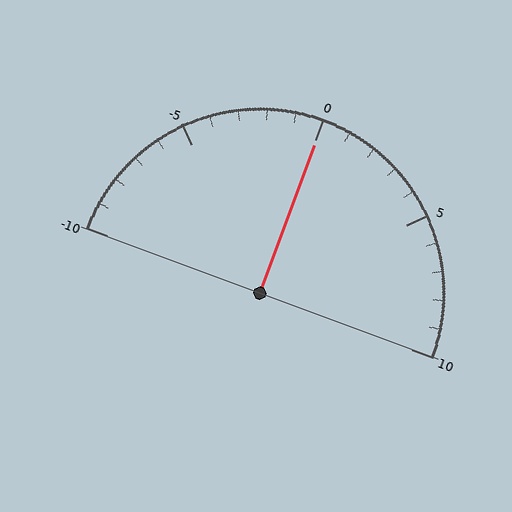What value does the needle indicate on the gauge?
The needle indicates approximately 0.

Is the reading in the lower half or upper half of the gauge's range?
The reading is in the upper half of the range (-10 to 10).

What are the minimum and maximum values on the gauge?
The gauge ranges from -10 to 10.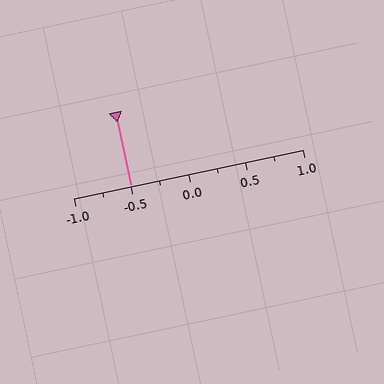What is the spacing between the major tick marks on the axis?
The major ticks are spaced 0.5 apart.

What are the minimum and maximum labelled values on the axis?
The axis runs from -1.0 to 1.0.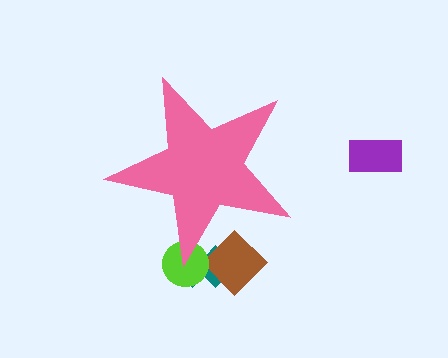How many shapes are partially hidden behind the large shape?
3 shapes are partially hidden.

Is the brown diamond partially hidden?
Yes, the brown diamond is partially hidden behind the pink star.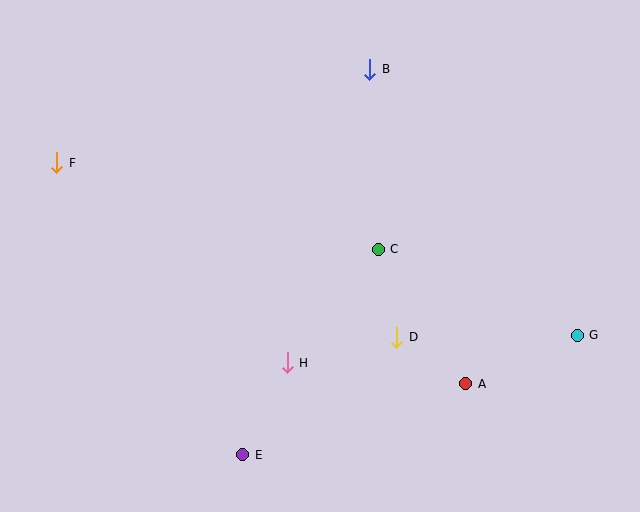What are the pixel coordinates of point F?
Point F is at (57, 163).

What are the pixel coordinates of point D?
Point D is at (397, 337).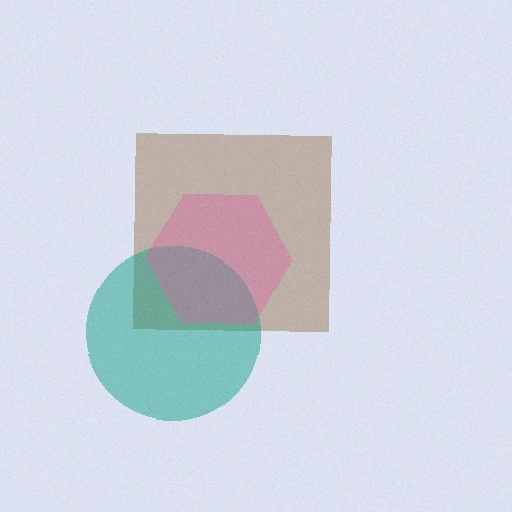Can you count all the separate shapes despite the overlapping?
Yes, there are 3 separate shapes.